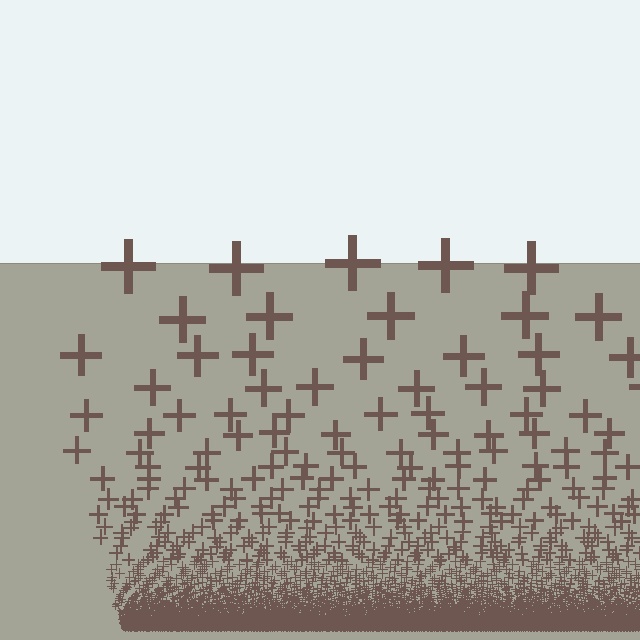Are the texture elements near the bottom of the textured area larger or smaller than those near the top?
Smaller. The gradient is inverted — elements near the bottom are smaller and denser.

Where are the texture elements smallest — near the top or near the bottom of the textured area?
Near the bottom.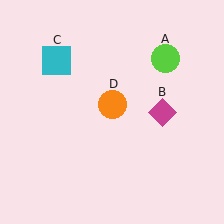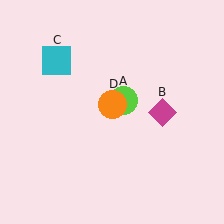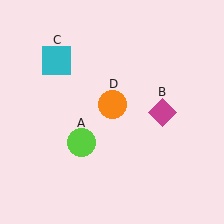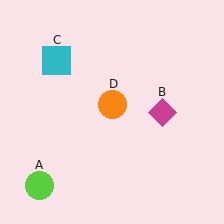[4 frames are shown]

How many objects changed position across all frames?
1 object changed position: lime circle (object A).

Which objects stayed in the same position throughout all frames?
Magenta diamond (object B) and cyan square (object C) and orange circle (object D) remained stationary.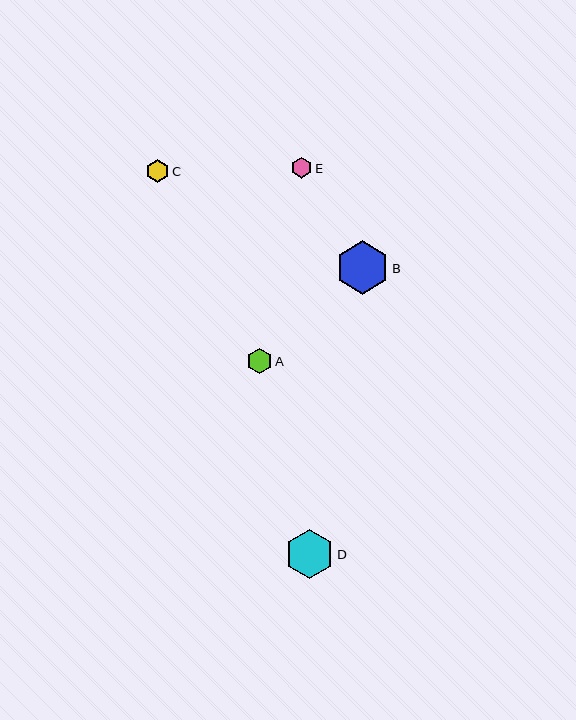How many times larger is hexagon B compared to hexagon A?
Hexagon B is approximately 2.1 times the size of hexagon A.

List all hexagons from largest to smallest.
From largest to smallest: B, D, A, C, E.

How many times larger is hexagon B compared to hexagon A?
Hexagon B is approximately 2.1 times the size of hexagon A.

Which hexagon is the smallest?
Hexagon E is the smallest with a size of approximately 21 pixels.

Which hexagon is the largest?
Hexagon B is the largest with a size of approximately 53 pixels.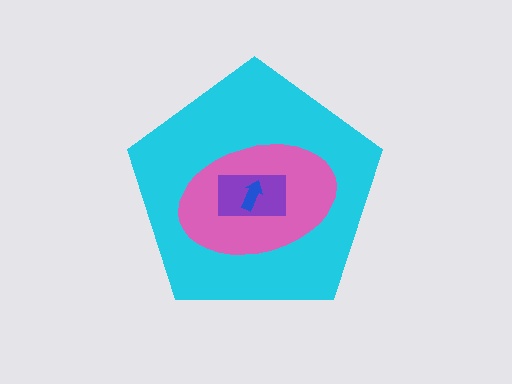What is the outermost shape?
The cyan pentagon.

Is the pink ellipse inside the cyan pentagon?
Yes.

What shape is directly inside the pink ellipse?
The purple rectangle.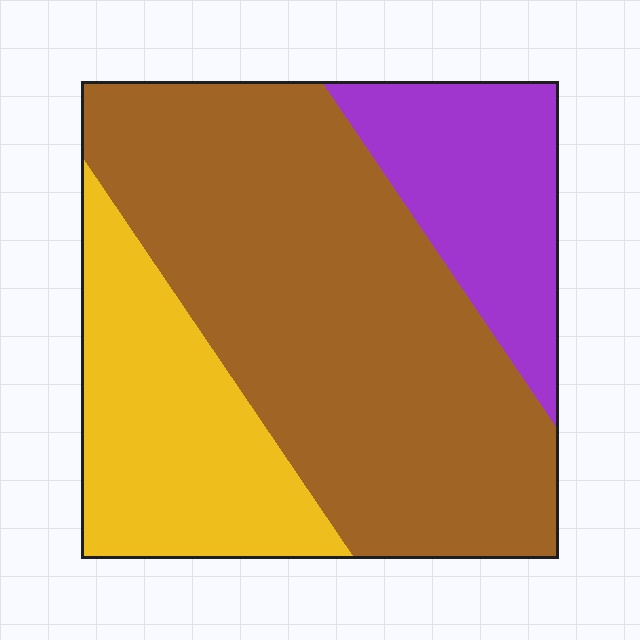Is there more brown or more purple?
Brown.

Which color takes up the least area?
Purple, at roughly 20%.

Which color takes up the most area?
Brown, at roughly 60%.